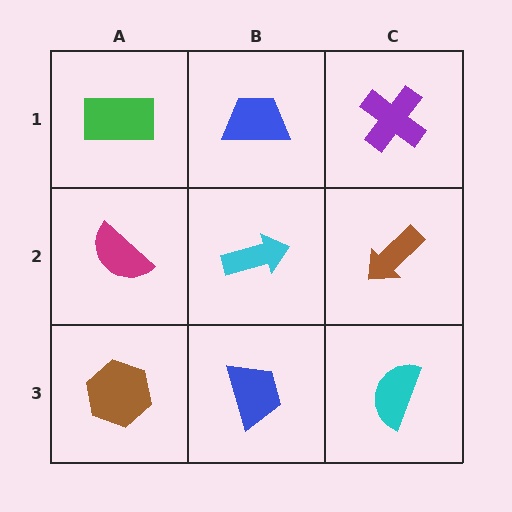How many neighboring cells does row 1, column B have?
3.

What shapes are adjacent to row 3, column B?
A cyan arrow (row 2, column B), a brown hexagon (row 3, column A), a cyan semicircle (row 3, column C).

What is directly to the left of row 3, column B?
A brown hexagon.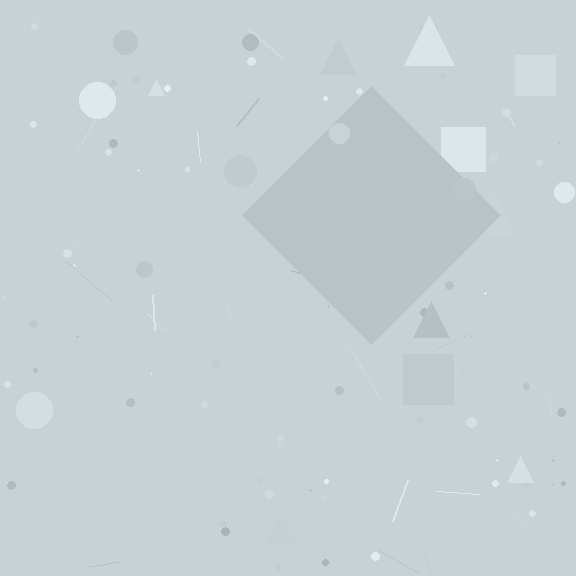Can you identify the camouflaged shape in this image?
The camouflaged shape is a diamond.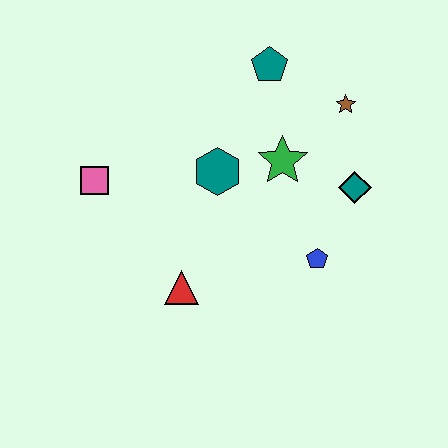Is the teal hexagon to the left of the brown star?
Yes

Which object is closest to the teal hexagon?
The green star is closest to the teal hexagon.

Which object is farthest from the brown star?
The pink square is farthest from the brown star.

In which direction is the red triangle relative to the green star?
The red triangle is below the green star.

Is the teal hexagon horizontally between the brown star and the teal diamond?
No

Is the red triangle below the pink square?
Yes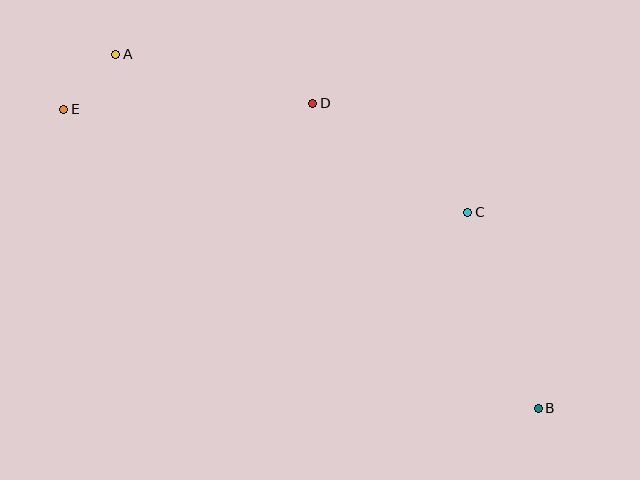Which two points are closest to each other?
Points A and E are closest to each other.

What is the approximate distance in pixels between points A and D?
The distance between A and D is approximately 203 pixels.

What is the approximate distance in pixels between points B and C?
The distance between B and C is approximately 208 pixels.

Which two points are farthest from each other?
Points B and E are farthest from each other.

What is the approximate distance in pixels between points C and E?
The distance between C and E is approximately 417 pixels.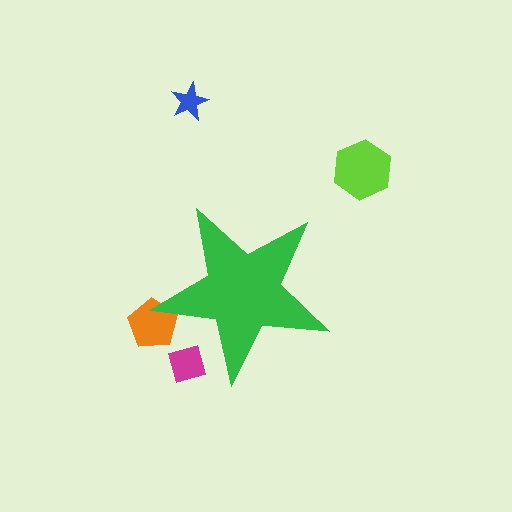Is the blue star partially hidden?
No, the blue star is fully visible.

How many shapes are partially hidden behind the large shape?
2 shapes are partially hidden.